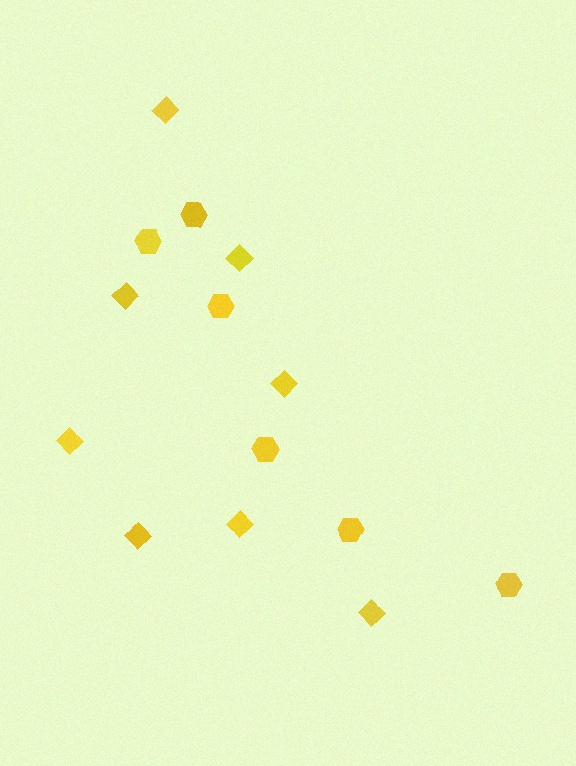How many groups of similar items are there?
There are 2 groups: one group of diamonds (8) and one group of hexagons (6).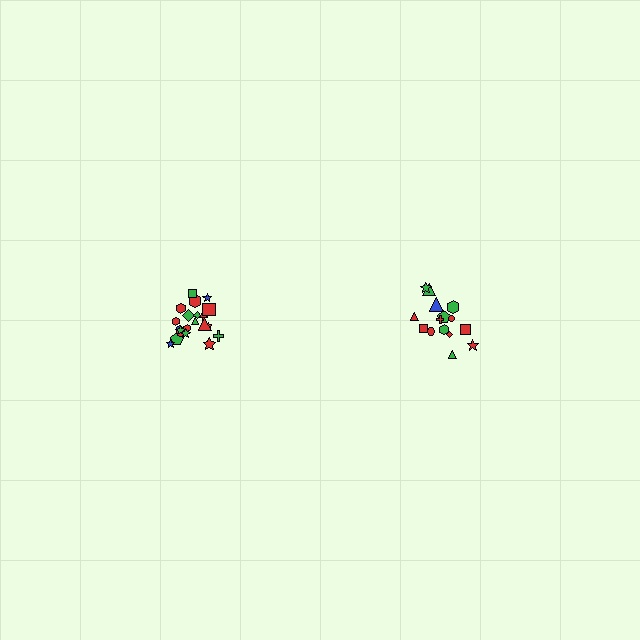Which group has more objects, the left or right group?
The left group.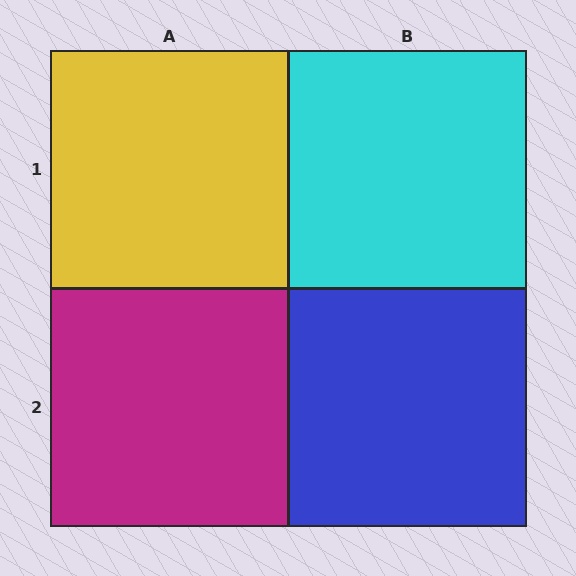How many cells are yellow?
1 cell is yellow.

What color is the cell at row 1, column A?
Yellow.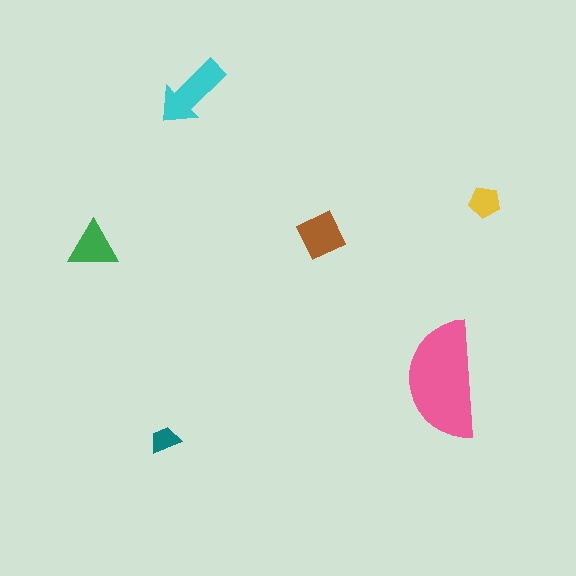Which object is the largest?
The pink semicircle.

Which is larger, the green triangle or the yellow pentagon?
The green triangle.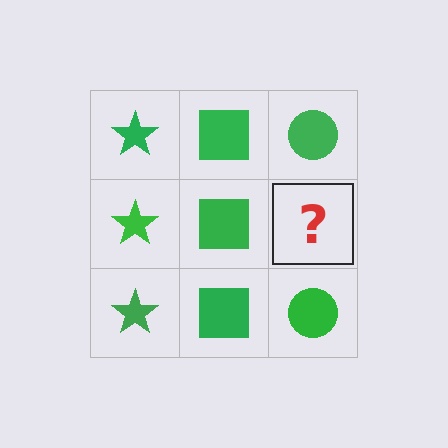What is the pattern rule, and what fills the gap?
The rule is that each column has a consistent shape. The gap should be filled with a green circle.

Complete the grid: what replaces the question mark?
The question mark should be replaced with a green circle.